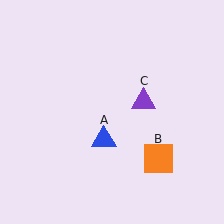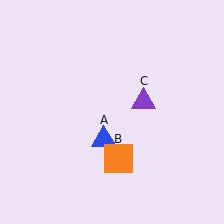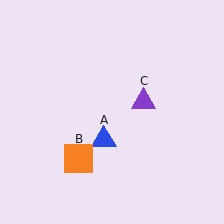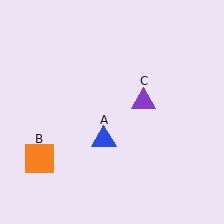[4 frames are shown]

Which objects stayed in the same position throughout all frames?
Blue triangle (object A) and purple triangle (object C) remained stationary.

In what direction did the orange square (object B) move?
The orange square (object B) moved left.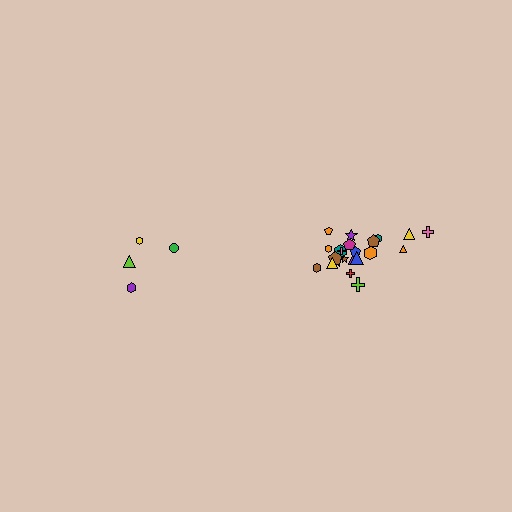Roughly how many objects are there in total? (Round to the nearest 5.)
Roughly 25 objects in total.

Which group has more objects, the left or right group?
The right group.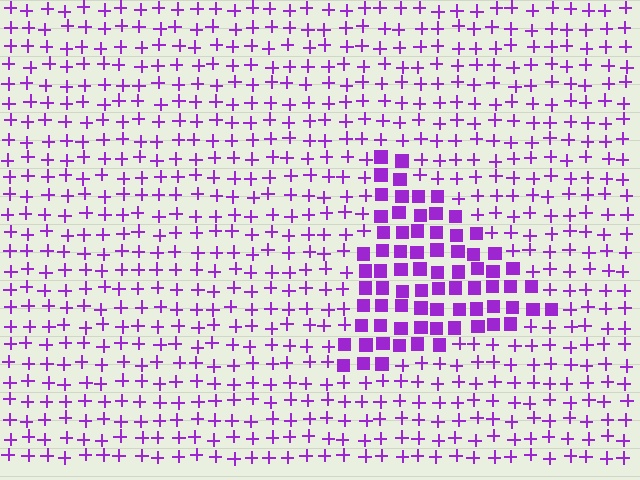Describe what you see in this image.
The image is filled with small purple elements arranged in a uniform grid. A triangle-shaped region contains squares, while the surrounding area contains plus signs. The boundary is defined purely by the change in element shape.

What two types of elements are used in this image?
The image uses squares inside the triangle region and plus signs outside it.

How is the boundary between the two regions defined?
The boundary is defined by a change in element shape: squares inside vs. plus signs outside. All elements share the same color and spacing.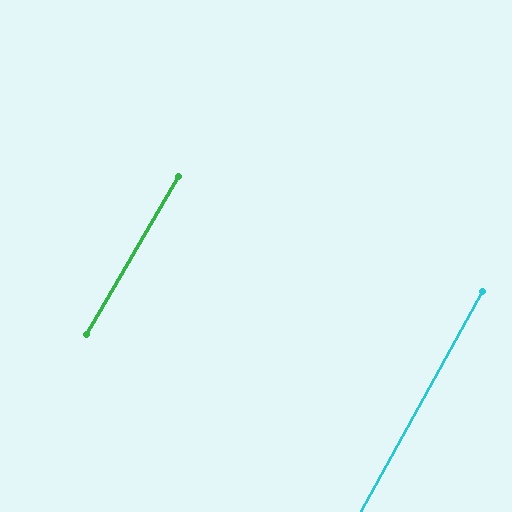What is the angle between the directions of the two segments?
Approximately 2 degrees.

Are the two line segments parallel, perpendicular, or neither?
Parallel — their directions differ by only 1.5°.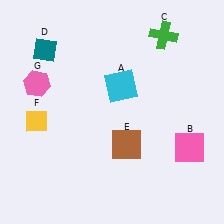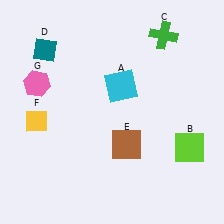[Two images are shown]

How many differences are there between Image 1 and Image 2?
There is 1 difference between the two images.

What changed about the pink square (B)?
In Image 1, B is pink. In Image 2, it changed to lime.